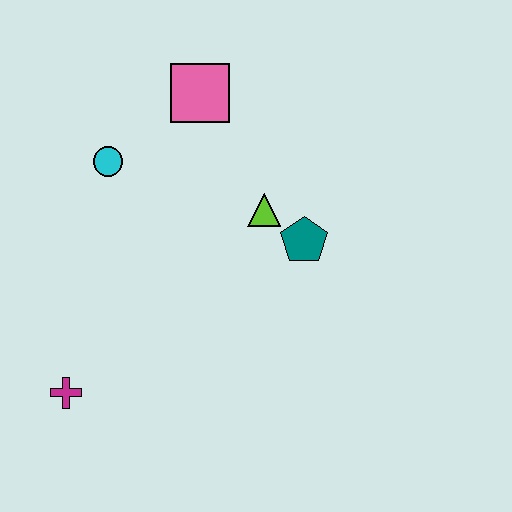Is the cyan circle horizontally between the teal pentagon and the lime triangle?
No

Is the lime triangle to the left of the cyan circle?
No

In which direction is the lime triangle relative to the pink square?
The lime triangle is below the pink square.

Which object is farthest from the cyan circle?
The magenta cross is farthest from the cyan circle.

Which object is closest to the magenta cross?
The cyan circle is closest to the magenta cross.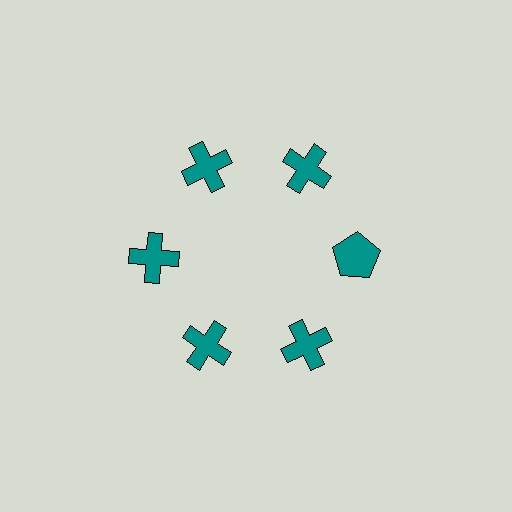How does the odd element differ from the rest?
It has a different shape: pentagon instead of cross.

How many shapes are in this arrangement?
There are 6 shapes arranged in a ring pattern.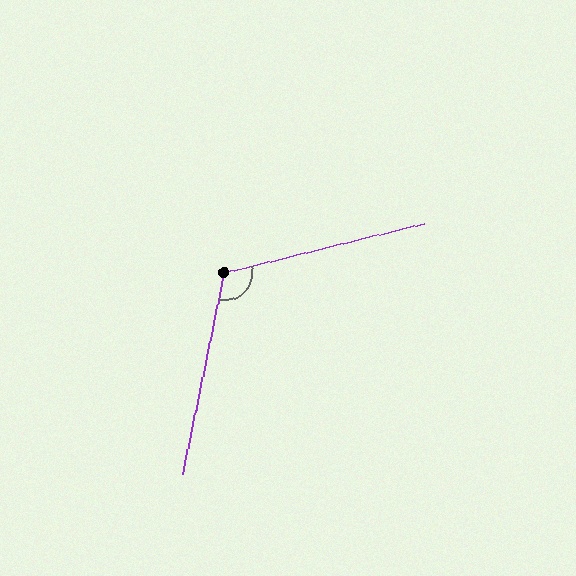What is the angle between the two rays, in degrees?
Approximately 116 degrees.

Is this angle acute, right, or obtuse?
It is obtuse.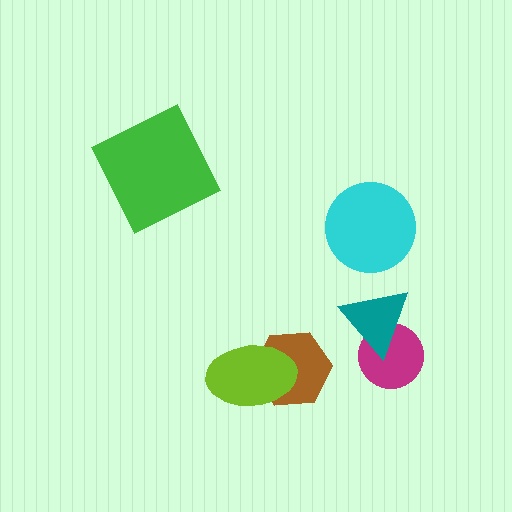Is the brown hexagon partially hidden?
Yes, it is partially covered by another shape.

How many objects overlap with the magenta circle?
1 object overlaps with the magenta circle.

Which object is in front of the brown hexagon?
The lime ellipse is in front of the brown hexagon.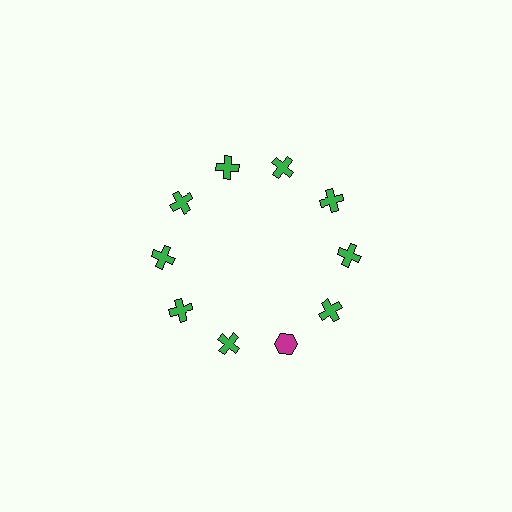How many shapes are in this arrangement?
There are 10 shapes arranged in a ring pattern.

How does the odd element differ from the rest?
It differs in both color (magenta instead of green) and shape (hexagon instead of cross).